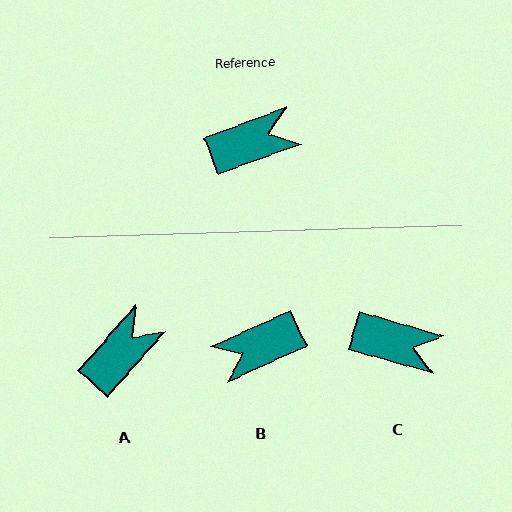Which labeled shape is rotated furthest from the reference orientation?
B, about 176 degrees away.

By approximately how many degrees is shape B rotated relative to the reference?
Approximately 176 degrees clockwise.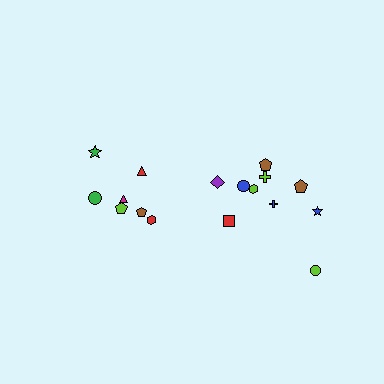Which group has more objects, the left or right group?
The right group.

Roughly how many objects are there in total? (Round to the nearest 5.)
Roughly 15 objects in total.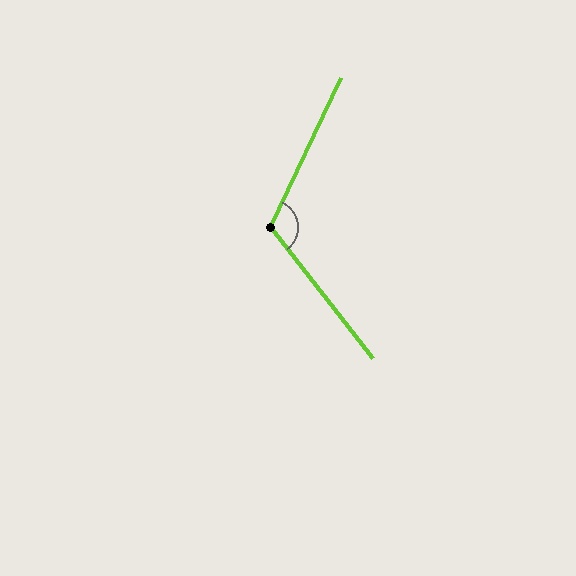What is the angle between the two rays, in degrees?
Approximately 117 degrees.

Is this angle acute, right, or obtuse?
It is obtuse.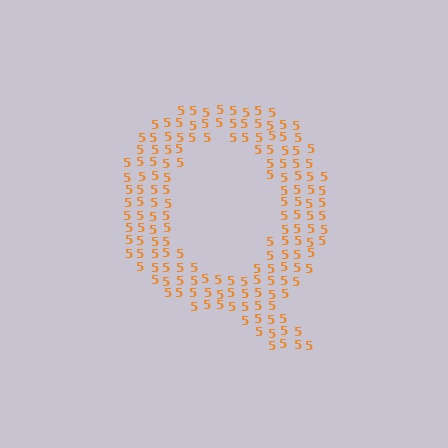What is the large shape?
The large shape is the letter Q.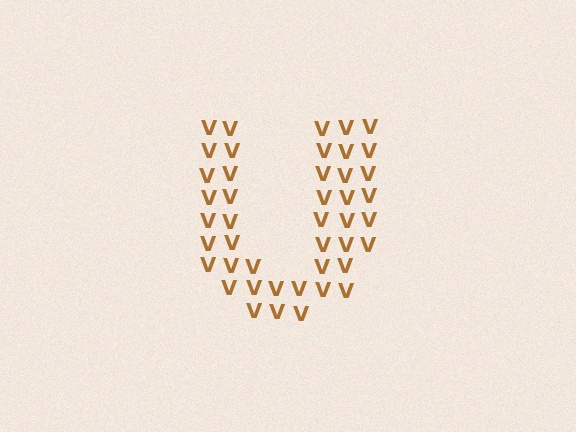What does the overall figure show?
The overall figure shows the letter U.